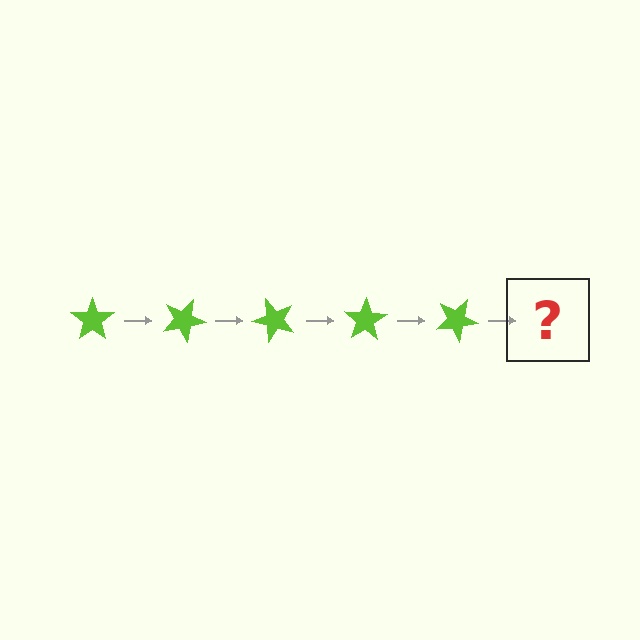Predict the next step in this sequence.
The next step is a lime star rotated 125 degrees.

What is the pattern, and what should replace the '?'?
The pattern is that the star rotates 25 degrees each step. The '?' should be a lime star rotated 125 degrees.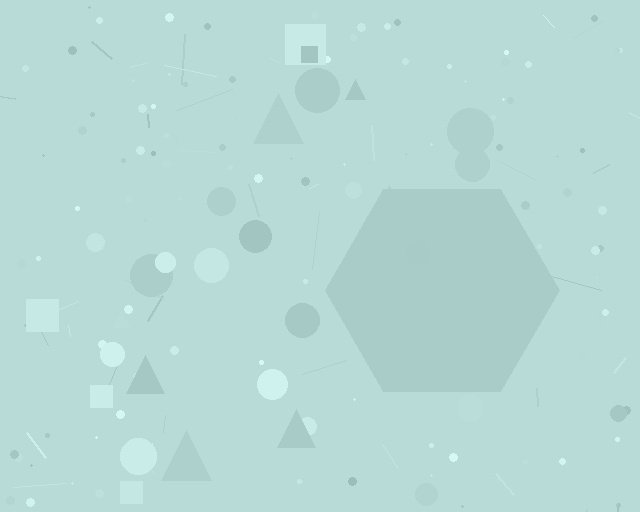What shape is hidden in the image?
A hexagon is hidden in the image.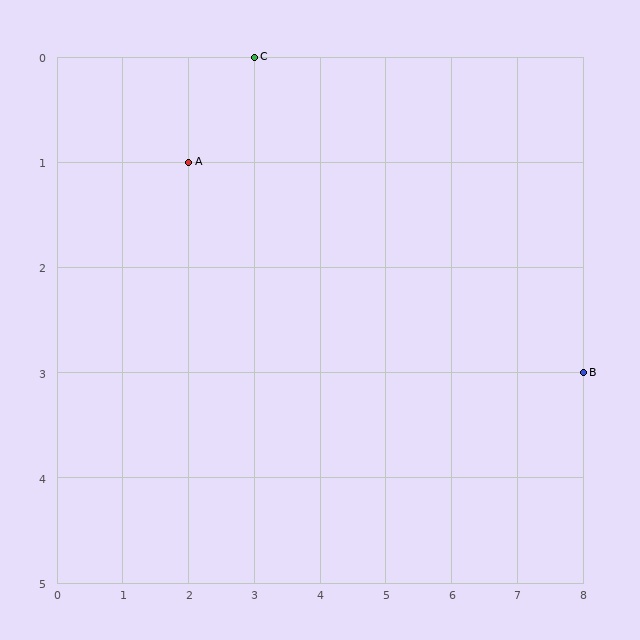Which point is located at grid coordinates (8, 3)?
Point B is at (8, 3).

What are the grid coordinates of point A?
Point A is at grid coordinates (2, 1).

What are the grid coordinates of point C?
Point C is at grid coordinates (3, 0).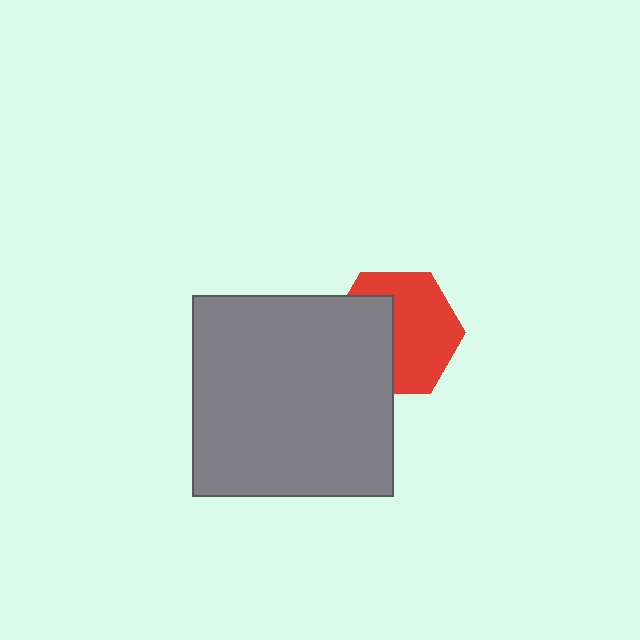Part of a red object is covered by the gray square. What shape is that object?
It is a hexagon.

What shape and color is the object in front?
The object in front is a gray square.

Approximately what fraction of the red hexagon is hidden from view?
Roughly 41% of the red hexagon is hidden behind the gray square.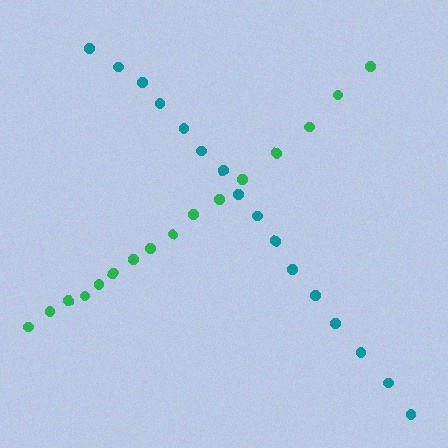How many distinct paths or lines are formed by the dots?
There are 2 distinct paths.